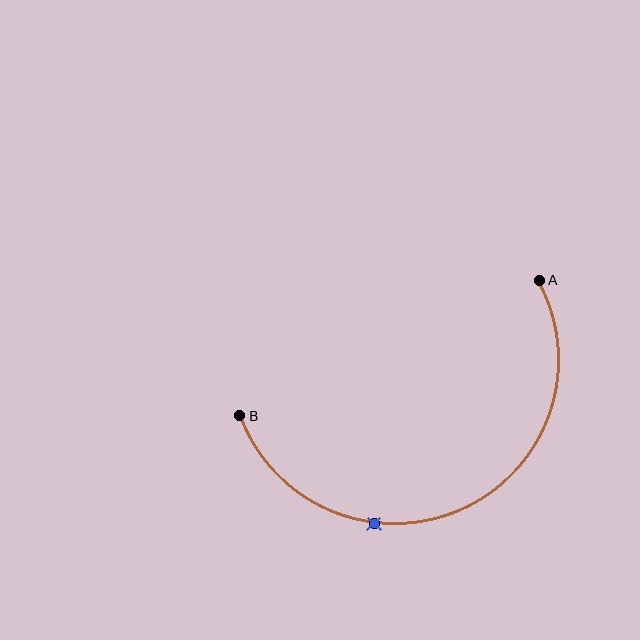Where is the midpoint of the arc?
The arc midpoint is the point on the curve farthest from the straight line joining A and B. It sits below that line.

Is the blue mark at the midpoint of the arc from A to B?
No. The blue mark lies on the arc but is closer to endpoint B. The arc midpoint would be at the point on the curve equidistant along the arc from both A and B.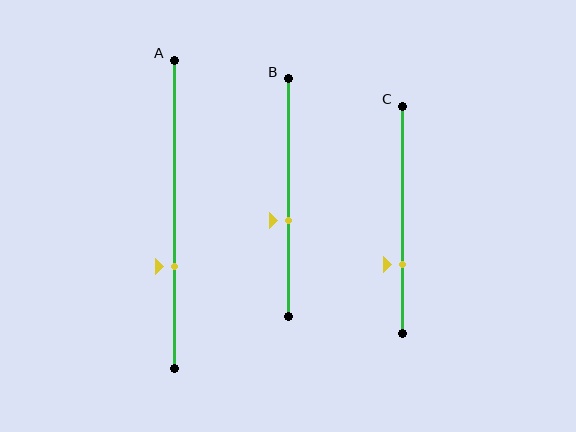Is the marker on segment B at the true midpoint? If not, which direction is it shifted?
No, the marker on segment B is shifted downward by about 10% of the segment length.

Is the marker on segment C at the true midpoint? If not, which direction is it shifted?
No, the marker on segment C is shifted downward by about 20% of the segment length.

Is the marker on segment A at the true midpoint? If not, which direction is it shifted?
No, the marker on segment A is shifted downward by about 17% of the segment length.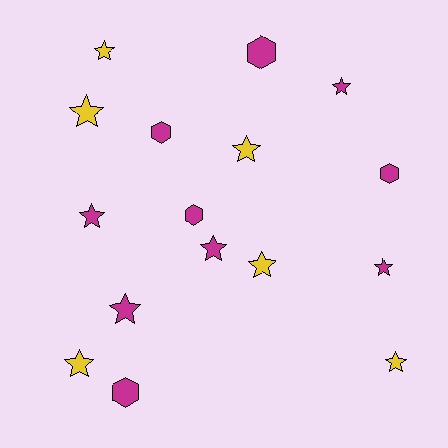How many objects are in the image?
There are 16 objects.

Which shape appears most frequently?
Star, with 11 objects.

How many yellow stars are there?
There are 6 yellow stars.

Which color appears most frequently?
Magenta, with 10 objects.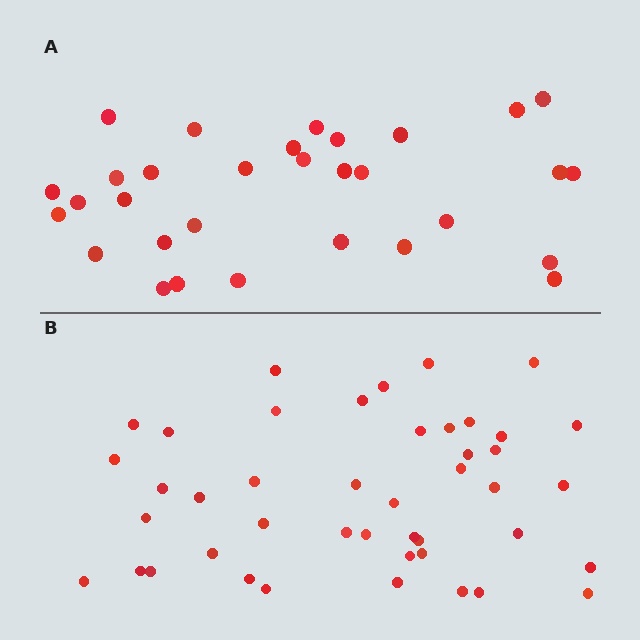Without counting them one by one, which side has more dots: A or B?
Region B (the bottom region) has more dots.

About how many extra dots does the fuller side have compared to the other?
Region B has approximately 15 more dots than region A.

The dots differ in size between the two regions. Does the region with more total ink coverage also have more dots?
No. Region A has more total ink coverage because its dots are larger, but region B actually contains more individual dots. Total area can be misleading — the number of items is what matters here.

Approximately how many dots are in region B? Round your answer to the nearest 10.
About 40 dots. (The exact count is 44, which rounds to 40.)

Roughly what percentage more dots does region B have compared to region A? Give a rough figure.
About 40% more.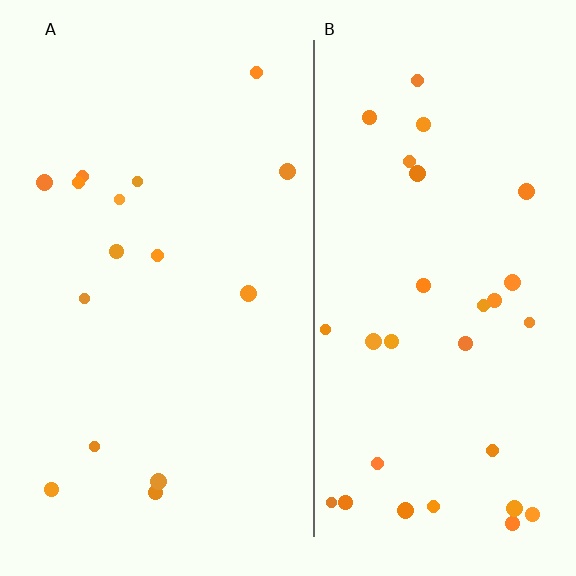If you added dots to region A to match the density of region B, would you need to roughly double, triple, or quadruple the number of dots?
Approximately double.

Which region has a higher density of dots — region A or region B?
B (the right).